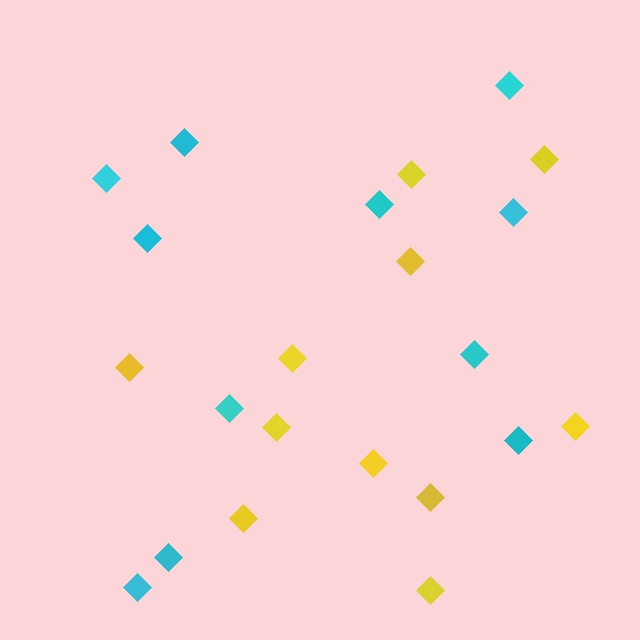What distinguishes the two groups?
There are 2 groups: one group of cyan diamonds (11) and one group of yellow diamonds (11).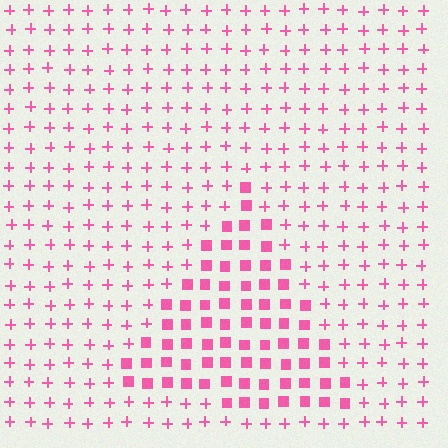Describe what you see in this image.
The image is filled with small pink elements arranged in a uniform grid. A triangle-shaped region contains squares, while the surrounding area contains plus signs. The boundary is defined purely by the change in element shape.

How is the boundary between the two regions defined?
The boundary is defined by a change in element shape: squares inside vs. plus signs outside. All elements share the same color and spacing.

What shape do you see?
I see a triangle.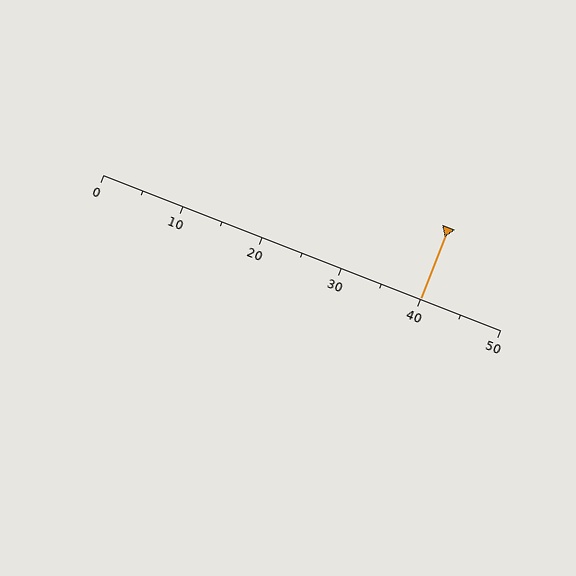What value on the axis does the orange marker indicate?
The marker indicates approximately 40.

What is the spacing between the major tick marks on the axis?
The major ticks are spaced 10 apart.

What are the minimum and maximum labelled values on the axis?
The axis runs from 0 to 50.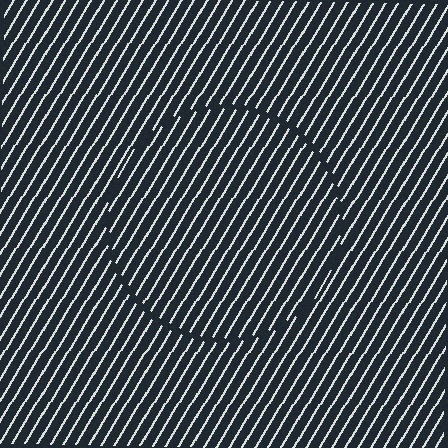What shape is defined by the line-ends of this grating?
An illusory circle. The interior of the shape contains the same grating, shifted by half a period — the contour is defined by the phase discontinuity where line-ends from the inner and outer gratings abut.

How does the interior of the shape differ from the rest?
The interior of the shape contains the same grating, shifted by half a period — the contour is defined by the phase discontinuity where line-ends from the inner and outer gratings abut.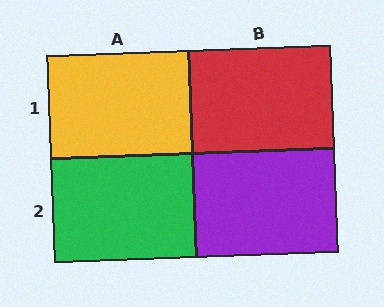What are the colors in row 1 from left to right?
Yellow, red.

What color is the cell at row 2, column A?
Green.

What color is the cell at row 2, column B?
Purple.